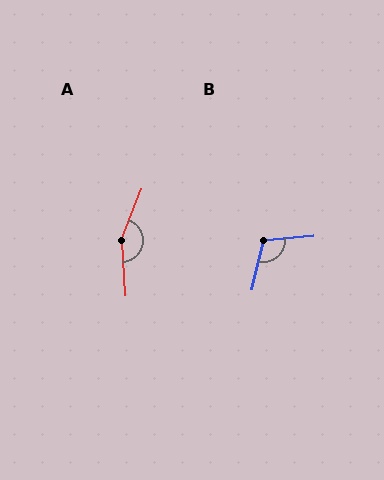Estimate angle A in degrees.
Approximately 155 degrees.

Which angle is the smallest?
B, at approximately 109 degrees.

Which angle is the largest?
A, at approximately 155 degrees.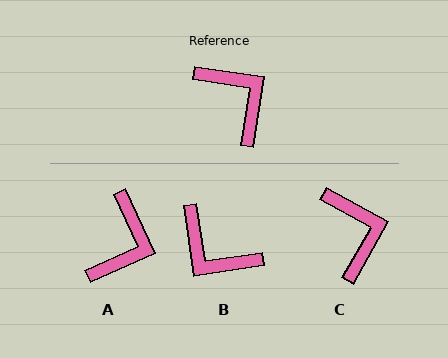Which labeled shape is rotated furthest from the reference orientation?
B, about 163 degrees away.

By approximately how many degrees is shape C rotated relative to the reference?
Approximately 20 degrees clockwise.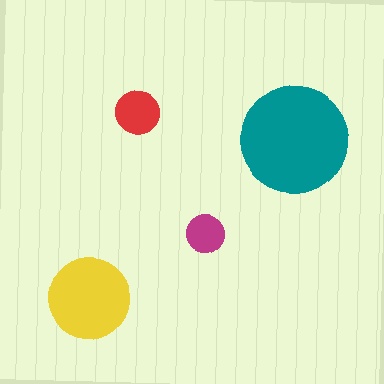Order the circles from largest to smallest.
the teal one, the yellow one, the red one, the magenta one.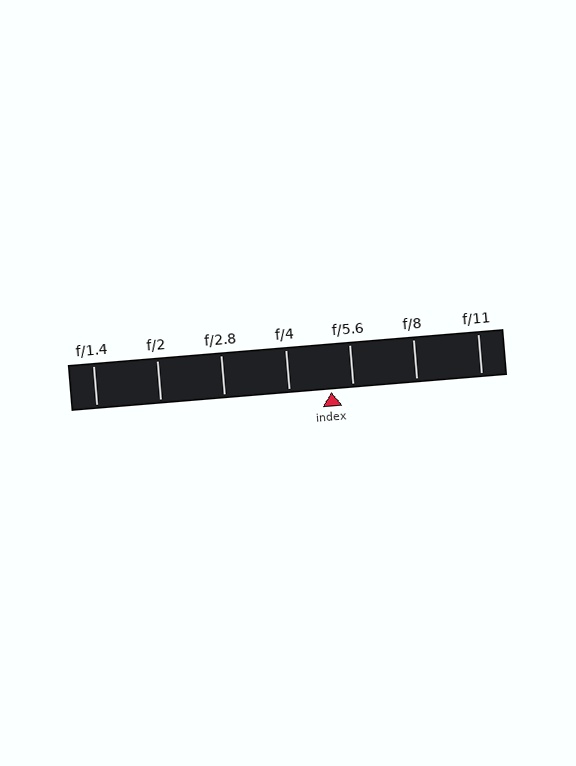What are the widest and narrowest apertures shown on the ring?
The widest aperture shown is f/1.4 and the narrowest is f/11.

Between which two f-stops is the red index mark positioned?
The index mark is between f/4 and f/5.6.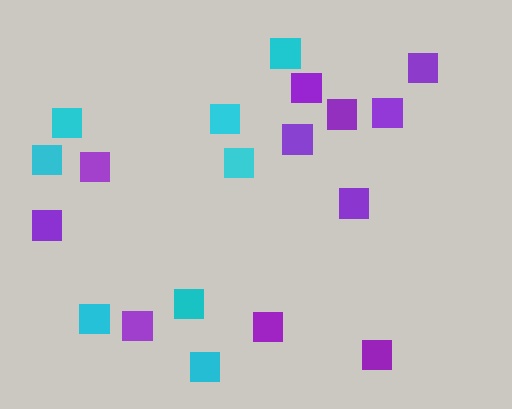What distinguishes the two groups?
There are 2 groups: one group of cyan squares (8) and one group of purple squares (11).